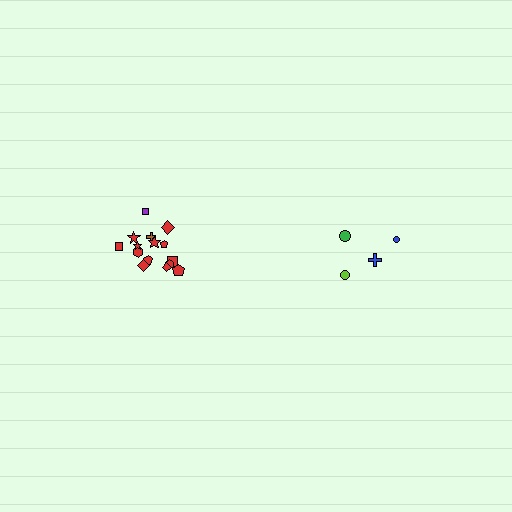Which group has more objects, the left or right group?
The left group.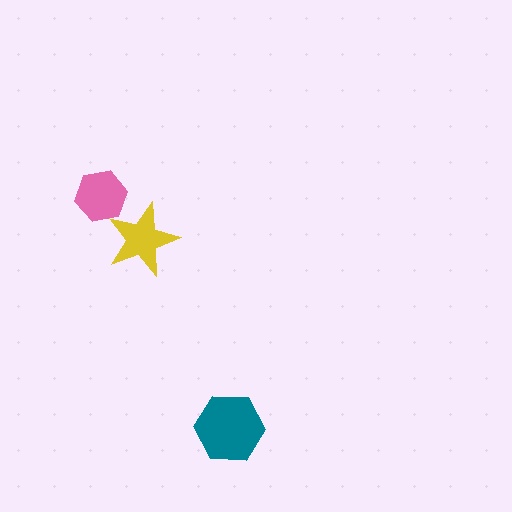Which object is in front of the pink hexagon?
The yellow star is in front of the pink hexagon.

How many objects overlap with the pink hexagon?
1 object overlaps with the pink hexagon.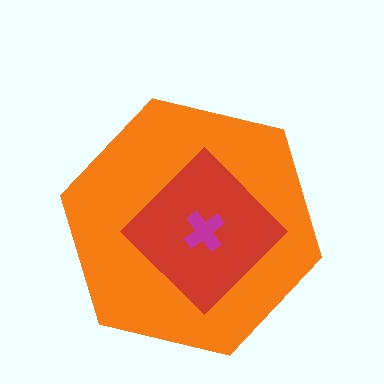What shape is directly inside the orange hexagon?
The red diamond.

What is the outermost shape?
The orange hexagon.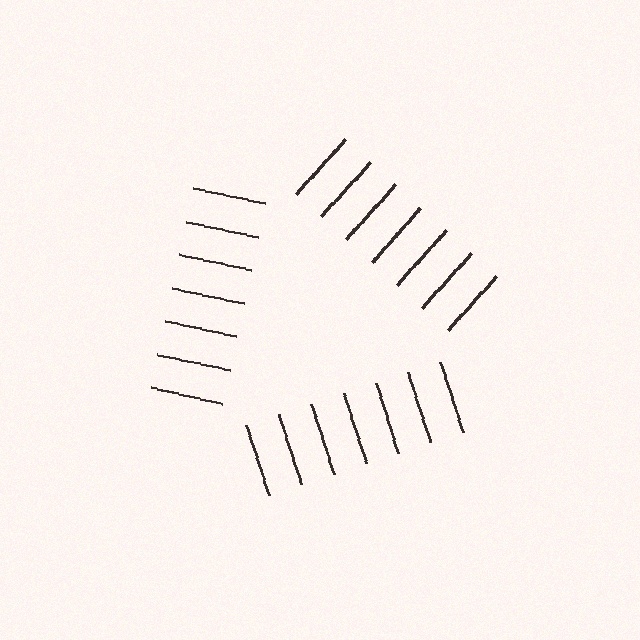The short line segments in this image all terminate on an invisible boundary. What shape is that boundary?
An illusory triangle — the line segments terminate on its edges but no continuous stroke is drawn.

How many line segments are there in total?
21 — 7 along each of the 3 edges.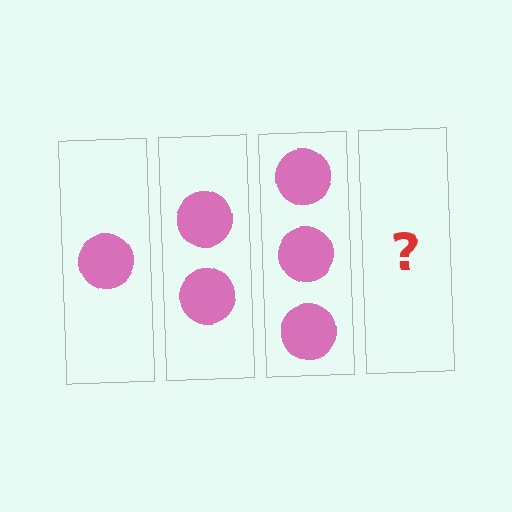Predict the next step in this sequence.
The next step is 4 circles.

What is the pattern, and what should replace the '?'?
The pattern is that each step adds one more circle. The '?' should be 4 circles.